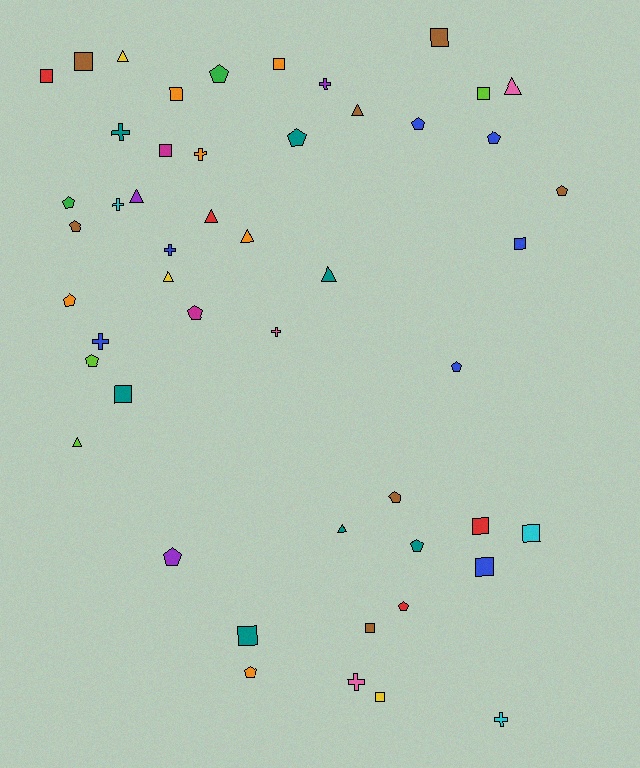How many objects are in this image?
There are 50 objects.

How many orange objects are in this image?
There are 6 orange objects.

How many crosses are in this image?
There are 9 crosses.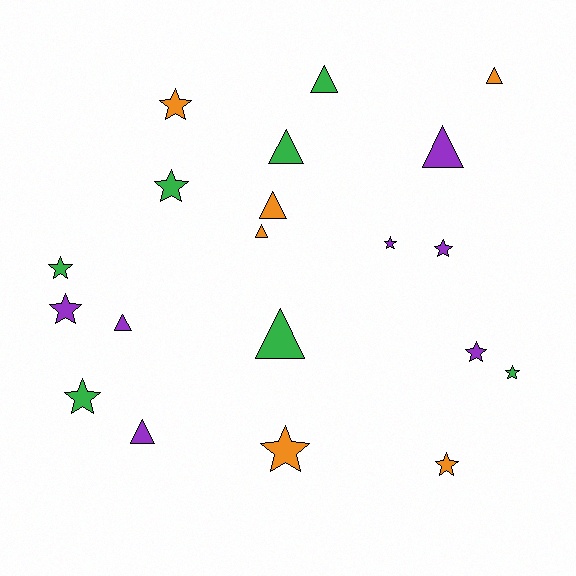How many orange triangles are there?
There are 3 orange triangles.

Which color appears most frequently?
Purple, with 7 objects.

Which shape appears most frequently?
Star, with 11 objects.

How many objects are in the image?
There are 20 objects.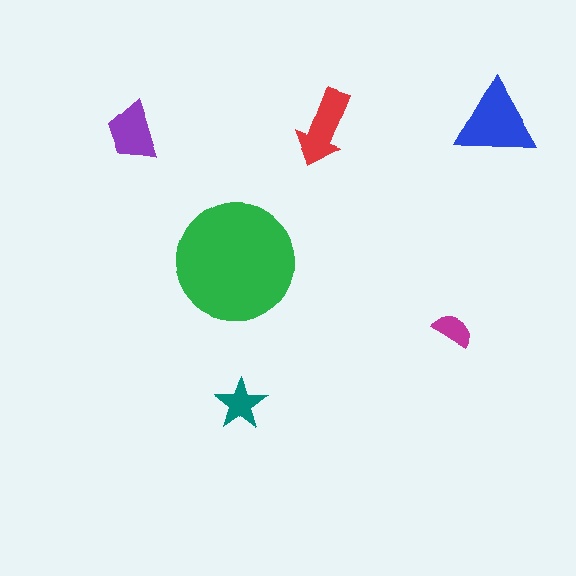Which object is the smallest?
The magenta semicircle.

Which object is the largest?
The green circle.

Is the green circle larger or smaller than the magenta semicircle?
Larger.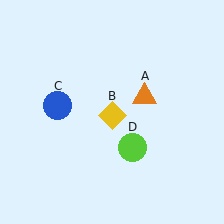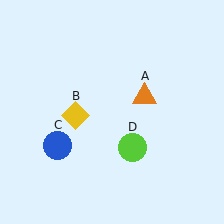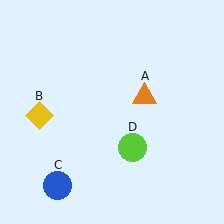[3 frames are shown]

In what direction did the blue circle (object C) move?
The blue circle (object C) moved down.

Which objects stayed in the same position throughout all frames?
Orange triangle (object A) and lime circle (object D) remained stationary.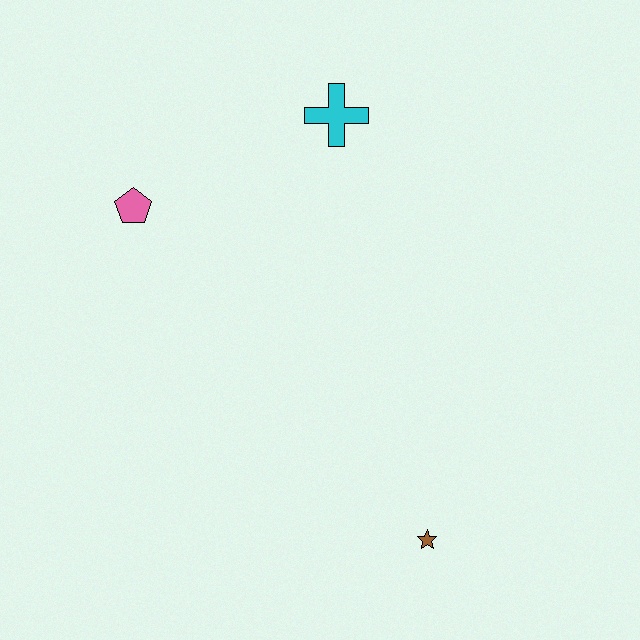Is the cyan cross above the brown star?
Yes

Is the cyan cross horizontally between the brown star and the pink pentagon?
Yes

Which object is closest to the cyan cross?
The pink pentagon is closest to the cyan cross.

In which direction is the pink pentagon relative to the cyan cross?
The pink pentagon is to the left of the cyan cross.